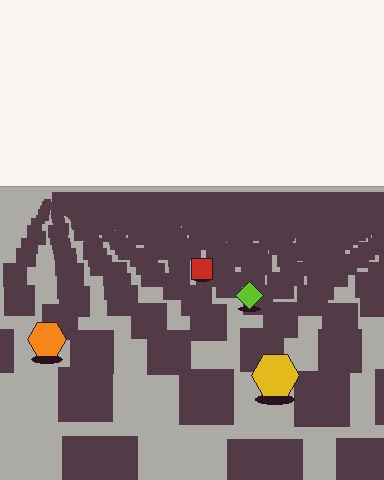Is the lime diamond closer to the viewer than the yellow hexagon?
No. The yellow hexagon is closer — you can tell from the texture gradient: the ground texture is coarser near it.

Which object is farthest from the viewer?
The red square is farthest from the viewer. It appears smaller and the ground texture around it is denser.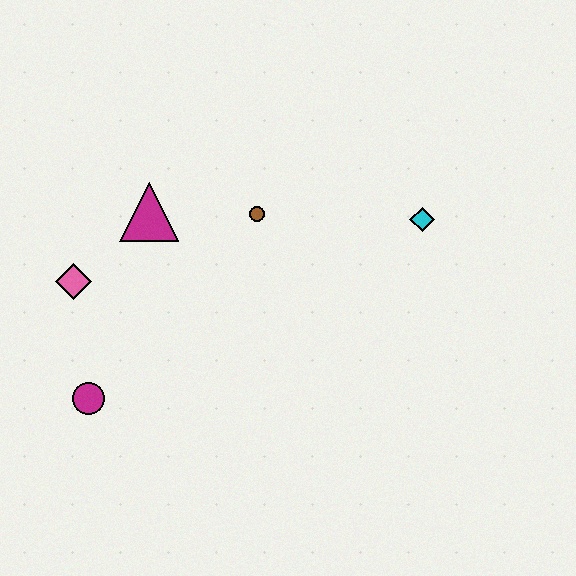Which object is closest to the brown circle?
The magenta triangle is closest to the brown circle.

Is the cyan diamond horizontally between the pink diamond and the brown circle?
No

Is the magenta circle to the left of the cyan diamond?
Yes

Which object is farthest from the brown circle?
The magenta circle is farthest from the brown circle.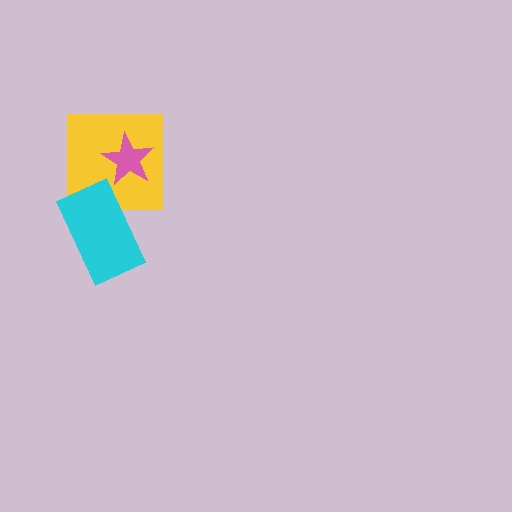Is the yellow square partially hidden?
Yes, it is partially covered by another shape.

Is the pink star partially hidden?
No, no other shape covers it.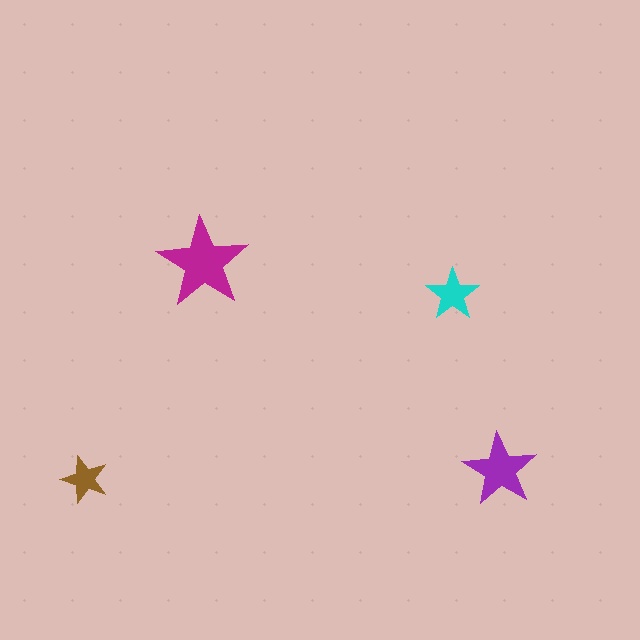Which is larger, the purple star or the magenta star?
The magenta one.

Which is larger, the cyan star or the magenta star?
The magenta one.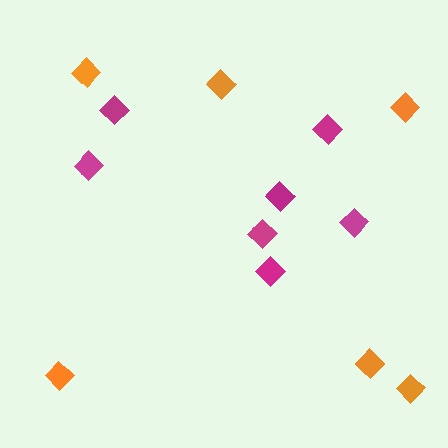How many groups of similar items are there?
There are 2 groups: one group of orange diamonds (6) and one group of magenta diamonds (7).